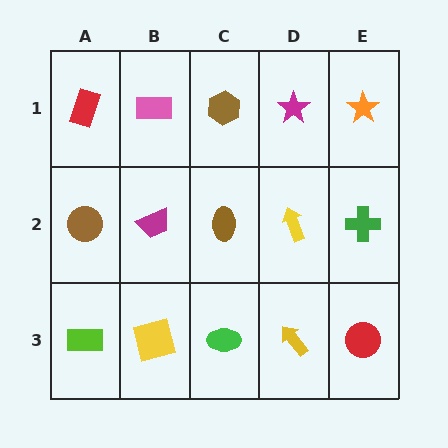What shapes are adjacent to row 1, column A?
A brown circle (row 2, column A), a pink rectangle (row 1, column B).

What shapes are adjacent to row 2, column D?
A magenta star (row 1, column D), a yellow arrow (row 3, column D), a brown ellipse (row 2, column C), a green cross (row 2, column E).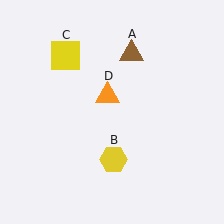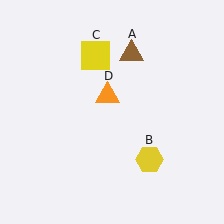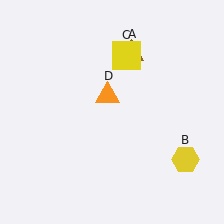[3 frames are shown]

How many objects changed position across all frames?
2 objects changed position: yellow hexagon (object B), yellow square (object C).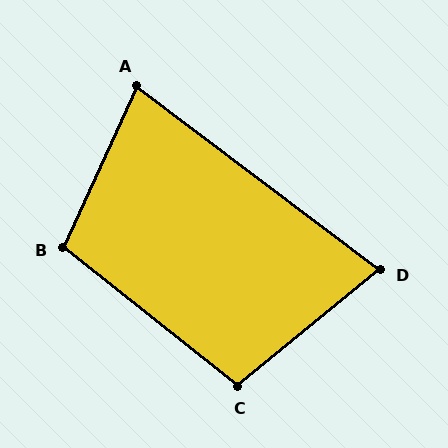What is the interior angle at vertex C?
Approximately 102 degrees (obtuse).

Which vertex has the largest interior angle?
B, at approximately 104 degrees.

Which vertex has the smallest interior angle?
D, at approximately 76 degrees.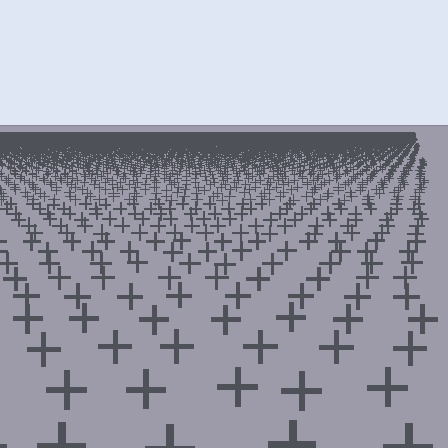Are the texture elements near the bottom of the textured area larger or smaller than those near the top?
Larger. Near the bottom, elements are closer to the viewer and appear at a bigger on-screen size.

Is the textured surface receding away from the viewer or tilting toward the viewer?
The surface is receding away from the viewer. Texture elements get smaller and denser toward the top.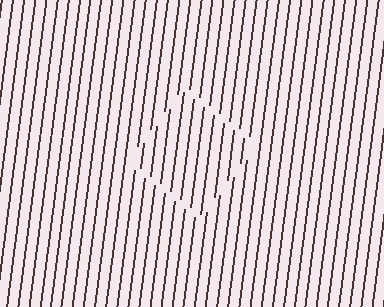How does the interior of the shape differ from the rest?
The interior of the shape contains the same grating, shifted by half a period — the contour is defined by the phase discontinuity where line-ends from the inner and outer gratings abut.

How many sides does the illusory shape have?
4 sides — the line-ends trace a square.